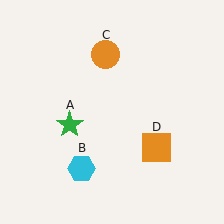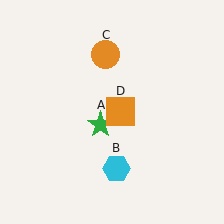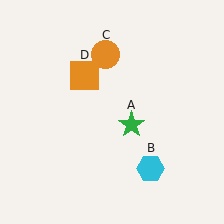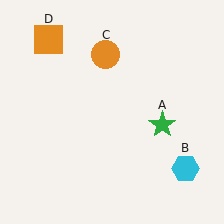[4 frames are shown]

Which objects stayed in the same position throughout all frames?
Orange circle (object C) remained stationary.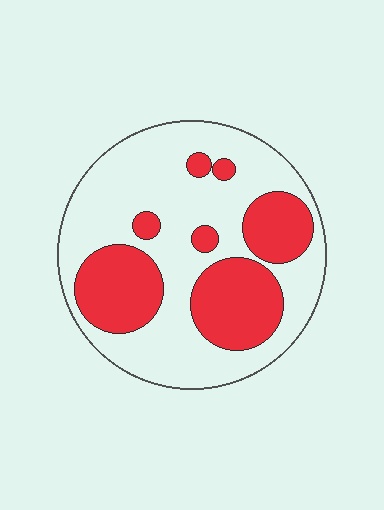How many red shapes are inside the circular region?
7.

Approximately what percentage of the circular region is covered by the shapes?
Approximately 35%.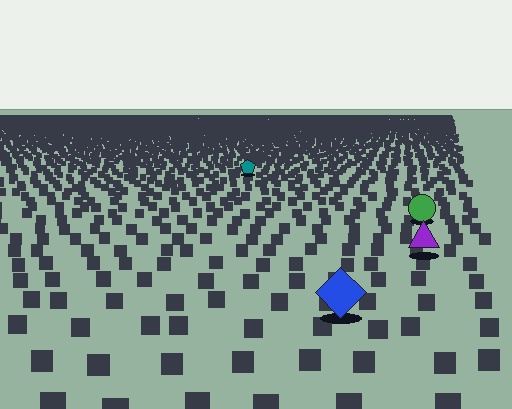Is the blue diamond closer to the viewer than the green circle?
Yes. The blue diamond is closer — you can tell from the texture gradient: the ground texture is coarser near it.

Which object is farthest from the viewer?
The teal pentagon is farthest from the viewer. It appears smaller and the ground texture around it is denser.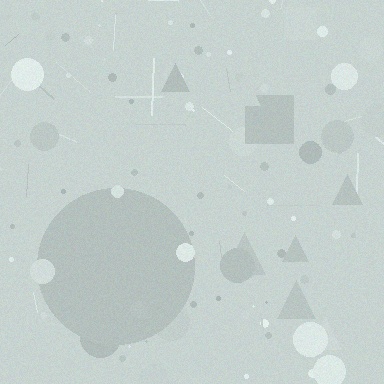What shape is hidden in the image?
A circle is hidden in the image.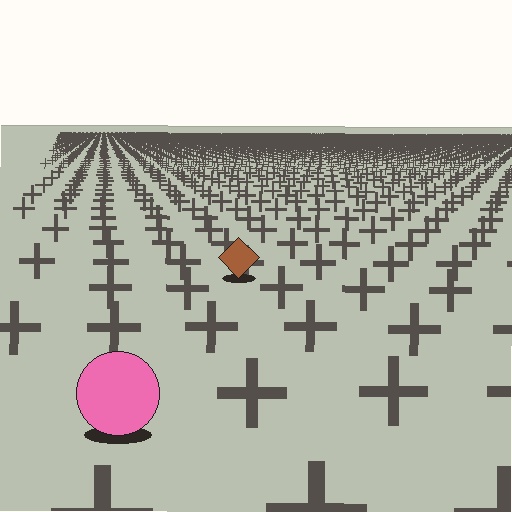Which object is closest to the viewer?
The pink circle is closest. The texture marks near it are larger and more spread out.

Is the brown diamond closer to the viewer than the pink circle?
No. The pink circle is closer — you can tell from the texture gradient: the ground texture is coarser near it.